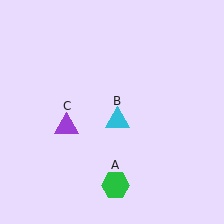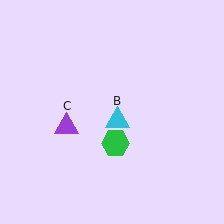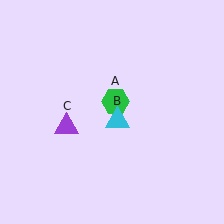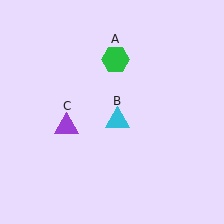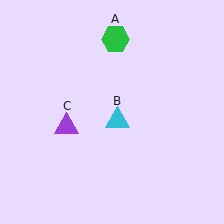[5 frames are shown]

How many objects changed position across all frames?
1 object changed position: green hexagon (object A).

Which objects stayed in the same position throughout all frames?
Cyan triangle (object B) and purple triangle (object C) remained stationary.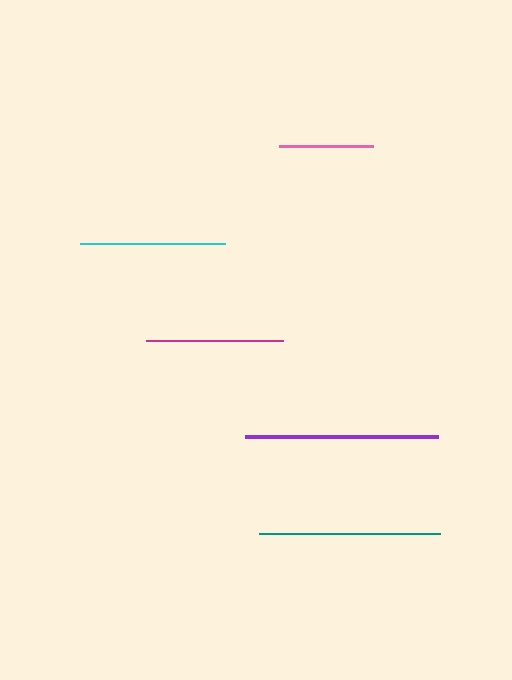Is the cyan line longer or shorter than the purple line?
The purple line is longer than the cyan line.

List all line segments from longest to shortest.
From longest to shortest: purple, teal, cyan, magenta, pink.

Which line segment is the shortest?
The pink line is the shortest at approximately 94 pixels.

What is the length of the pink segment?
The pink segment is approximately 94 pixels long.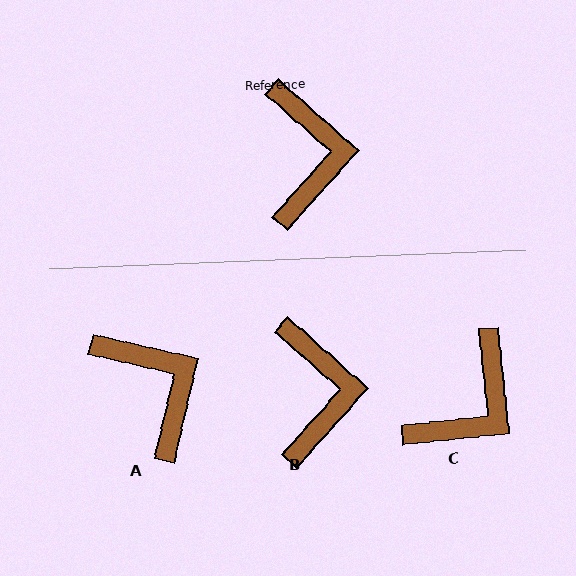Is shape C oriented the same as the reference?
No, it is off by about 42 degrees.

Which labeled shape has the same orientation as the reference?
B.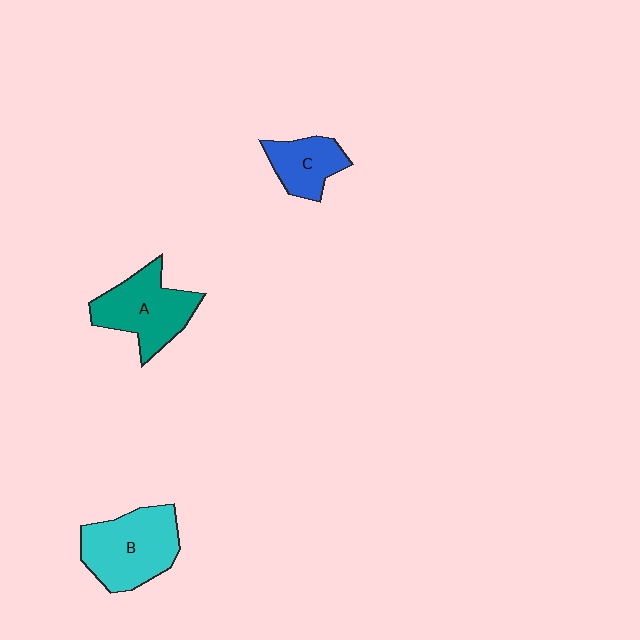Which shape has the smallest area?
Shape C (blue).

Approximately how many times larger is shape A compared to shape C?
Approximately 1.6 times.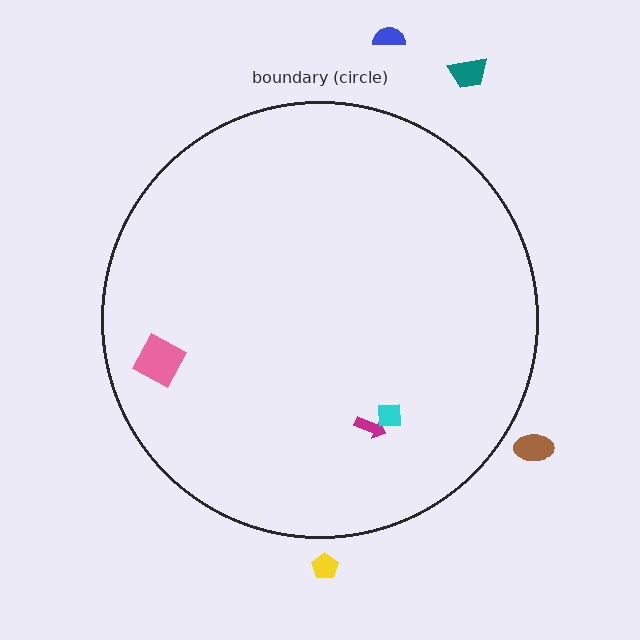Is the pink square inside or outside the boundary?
Inside.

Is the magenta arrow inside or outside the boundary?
Inside.